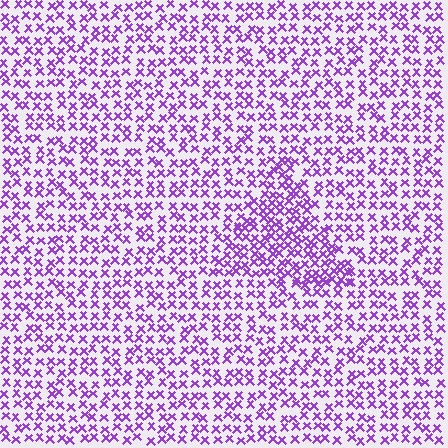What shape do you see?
I see a triangle.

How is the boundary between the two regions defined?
The boundary is defined by a change in element density (approximately 1.7x ratio). All elements are the same color, size, and shape.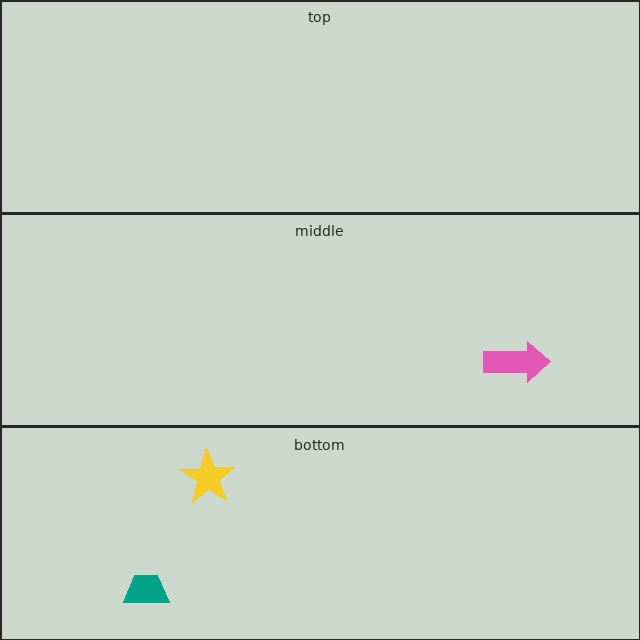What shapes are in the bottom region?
The teal trapezoid, the yellow star.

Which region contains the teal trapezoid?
The bottom region.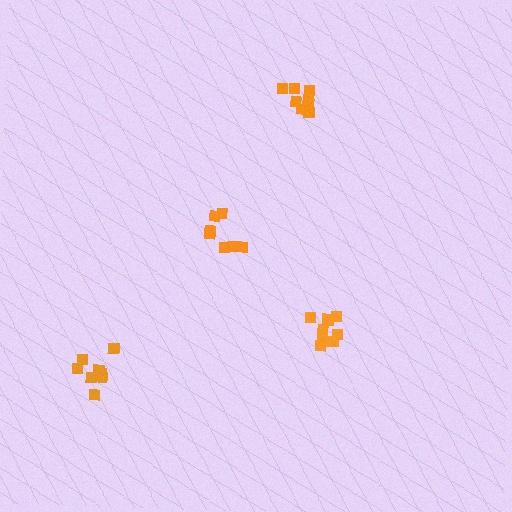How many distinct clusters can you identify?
There are 4 distinct clusters.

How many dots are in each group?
Group 1: 7 dots, Group 2: 8 dots, Group 3: 8 dots, Group 4: 9 dots (32 total).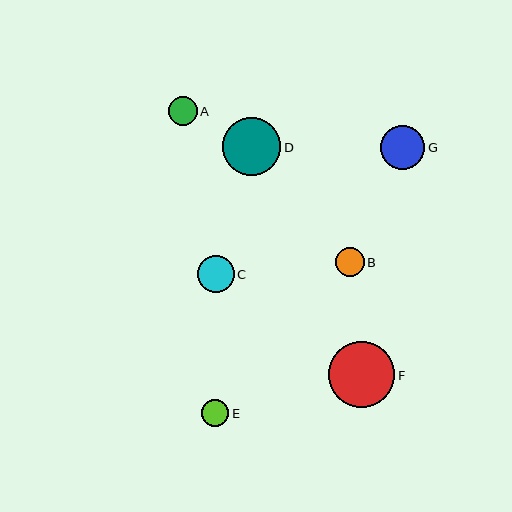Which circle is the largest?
Circle F is the largest with a size of approximately 66 pixels.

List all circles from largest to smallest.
From largest to smallest: F, D, G, C, B, A, E.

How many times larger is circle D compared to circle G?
Circle D is approximately 1.3 times the size of circle G.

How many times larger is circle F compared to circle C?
Circle F is approximately 1.8 times the size of circle C.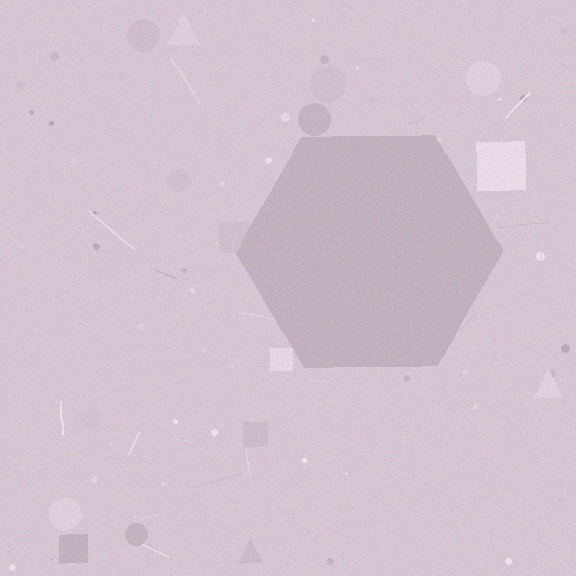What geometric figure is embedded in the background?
A hexagon is embedded in the background.